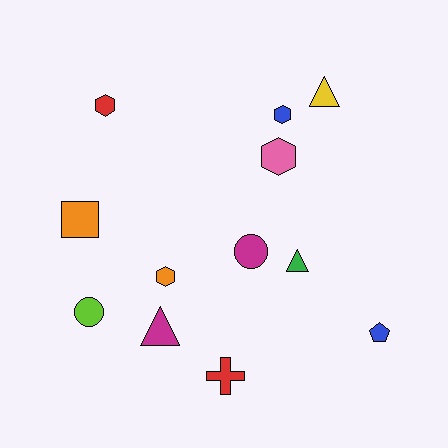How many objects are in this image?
There are 12 objects.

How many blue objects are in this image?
There are 2 blue objects.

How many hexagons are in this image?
There are 4 hexagons.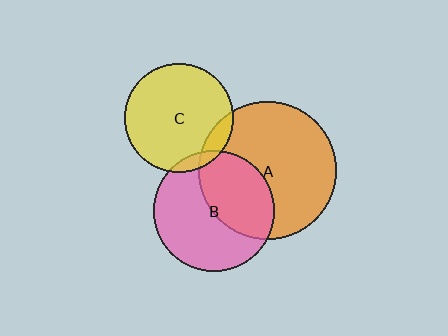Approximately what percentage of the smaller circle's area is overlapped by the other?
Approximately 40%.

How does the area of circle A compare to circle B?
Approximately 1.3 times.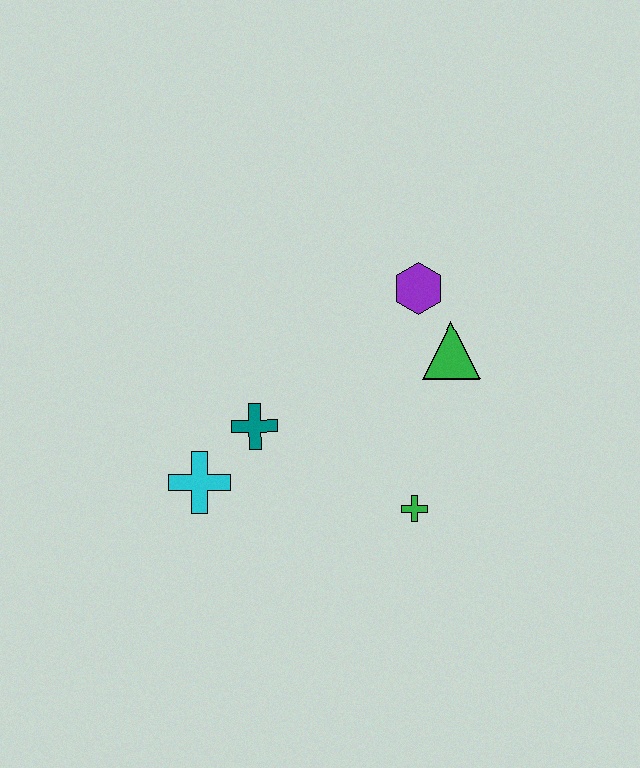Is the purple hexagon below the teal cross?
No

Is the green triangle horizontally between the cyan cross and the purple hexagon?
No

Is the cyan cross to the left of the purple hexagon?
Yes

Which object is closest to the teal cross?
The cyan cross is closest to the teal cross.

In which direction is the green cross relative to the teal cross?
The green cross is to the right of the teal cross.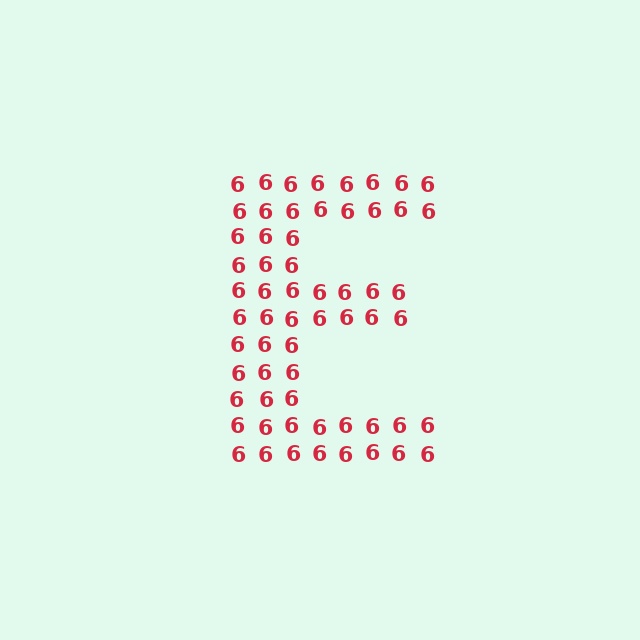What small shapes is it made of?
It is made of small digit 6's.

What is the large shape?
The large shape is the letter E.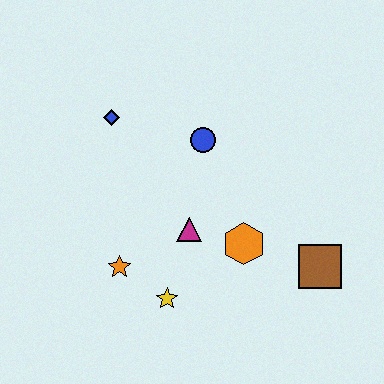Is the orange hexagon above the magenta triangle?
No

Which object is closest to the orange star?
The yellow star is closest to the orange star.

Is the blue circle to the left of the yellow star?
No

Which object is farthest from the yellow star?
The blue diamond is farthest from the yellow star.